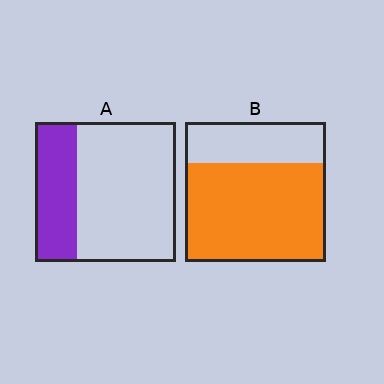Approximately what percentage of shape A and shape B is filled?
A is approximately 30% and B is approximately 70%.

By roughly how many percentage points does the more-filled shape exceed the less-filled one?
By roughly 40 percentage points (B over A).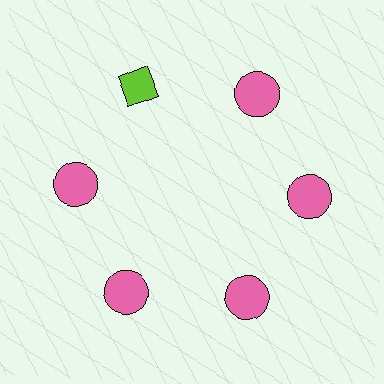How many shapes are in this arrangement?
There are 6 shapes arranged in a ring pattern.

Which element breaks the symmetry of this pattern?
The lime diamond at roughly the 11 o'clock position breaks the symmetry. All other shapes are pink circles.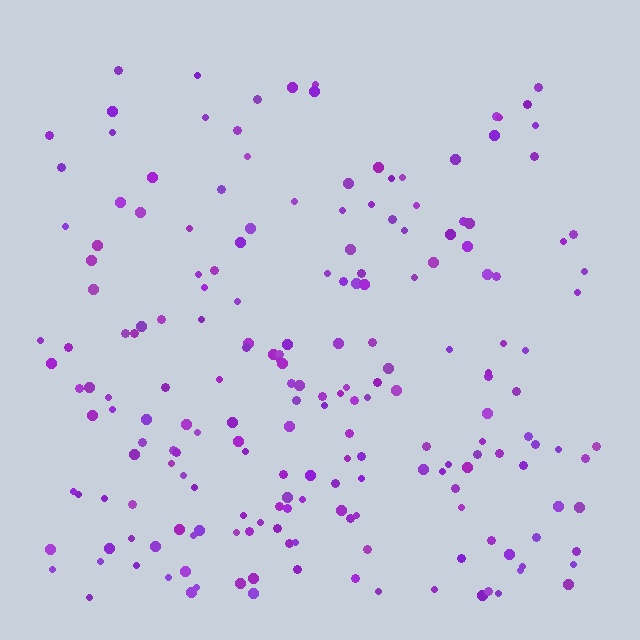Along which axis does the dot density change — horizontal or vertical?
Vertical.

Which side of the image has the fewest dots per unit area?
The top.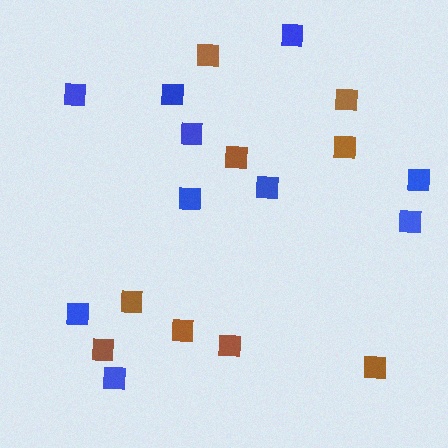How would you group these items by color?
There are 2 groups: one group of brown squares (9) and one group of blue squares (10).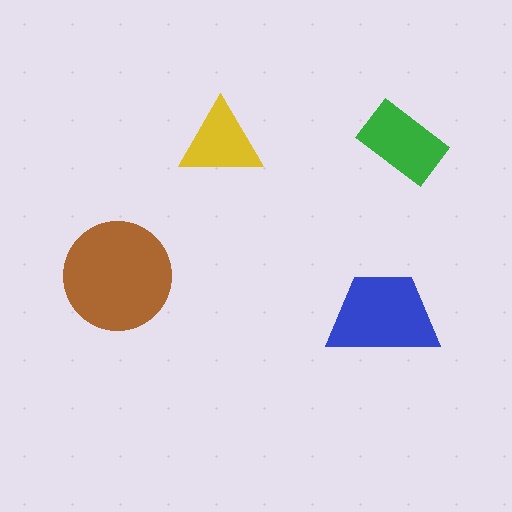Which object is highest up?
The yellow triangle is topmost.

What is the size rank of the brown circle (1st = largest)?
1st.